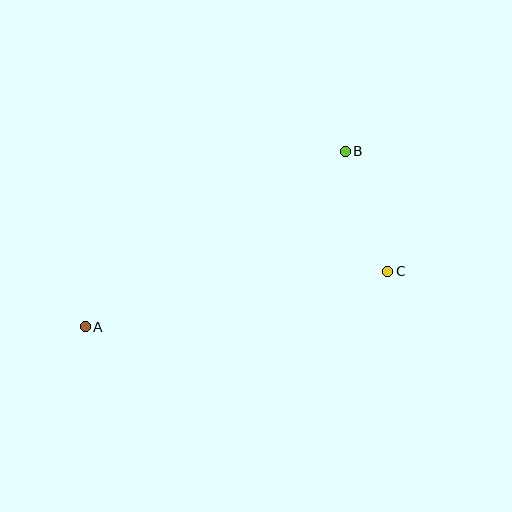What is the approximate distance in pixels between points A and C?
The distance between A and C is approximately 308 pixels.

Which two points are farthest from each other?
Points A and B are farthest from each other.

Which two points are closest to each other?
Points B and C are closest to each other.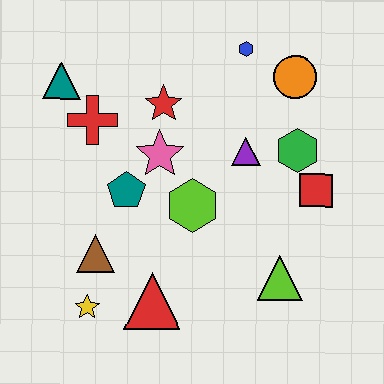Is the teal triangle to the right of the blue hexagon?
No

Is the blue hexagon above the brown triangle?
Yes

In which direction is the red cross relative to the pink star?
The red cross is to the left of the pink star.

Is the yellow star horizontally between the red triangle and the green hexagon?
No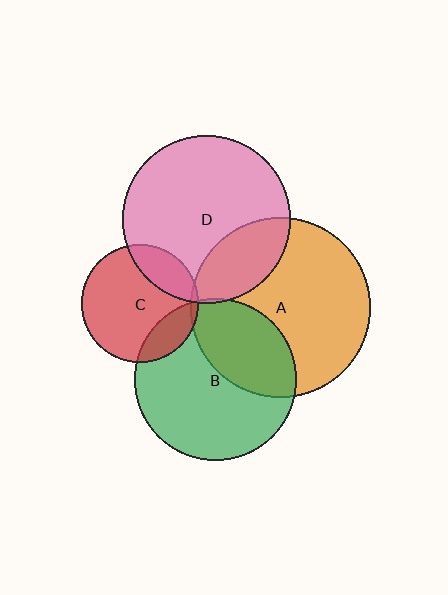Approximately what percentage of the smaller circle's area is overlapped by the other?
Approximately 20%.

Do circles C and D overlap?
Yes.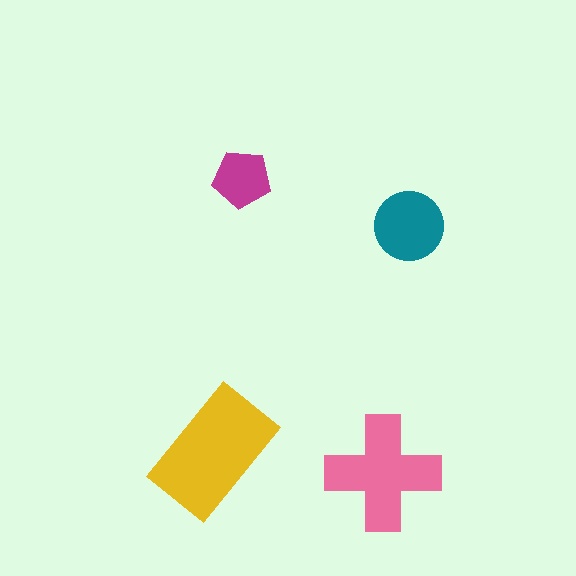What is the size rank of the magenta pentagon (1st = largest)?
4th.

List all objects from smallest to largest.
The magenta pentagon, the teal circle, the pink cross, the yellow rectangle.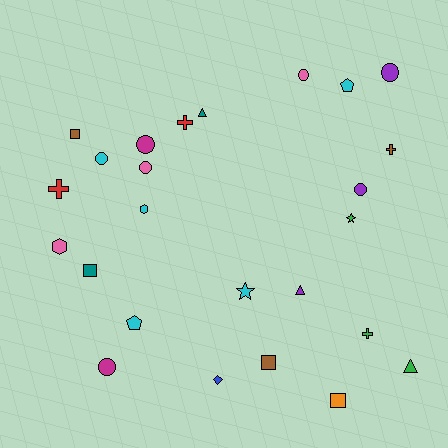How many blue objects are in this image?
There is 1 blue object.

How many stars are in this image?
There are 2 stars.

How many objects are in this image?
There are 25 objects.